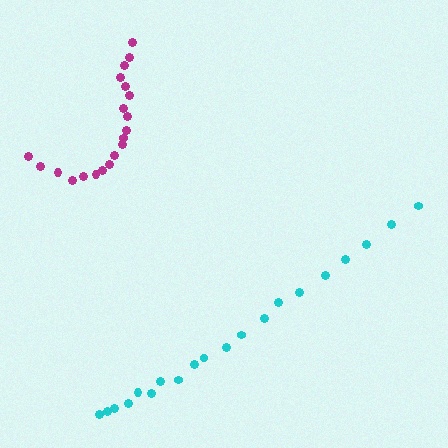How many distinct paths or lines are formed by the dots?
There are 2 distinct paths.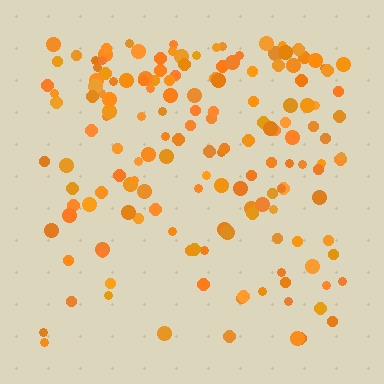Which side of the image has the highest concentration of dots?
The top.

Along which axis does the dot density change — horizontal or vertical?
Vertical.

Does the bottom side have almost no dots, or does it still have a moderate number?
Still a moderate number, just noticeably fewer than the top.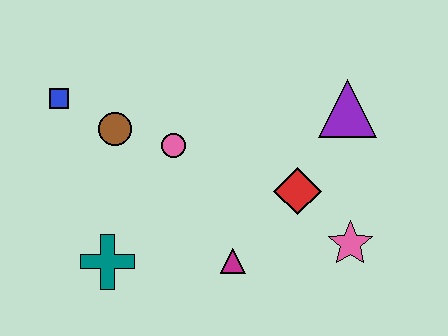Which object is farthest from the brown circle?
The pink star is farthest from the brown circle.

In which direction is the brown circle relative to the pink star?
The brown circle is to the left of the pink star.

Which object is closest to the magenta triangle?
The red diamond is closest to the magenta triangle.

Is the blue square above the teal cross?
Yes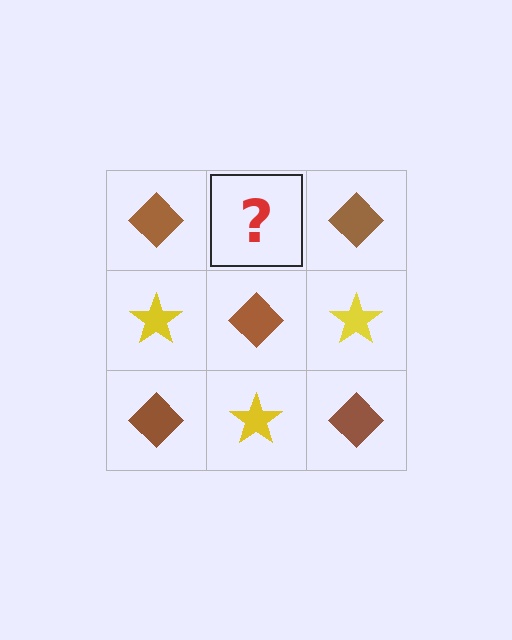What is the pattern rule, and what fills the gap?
The rule is that it alternates brown diamond and yellow star in a checkerboard pattern. The gap should be filled with a yellow star.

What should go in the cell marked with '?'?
The missing cell should contain a yellow star.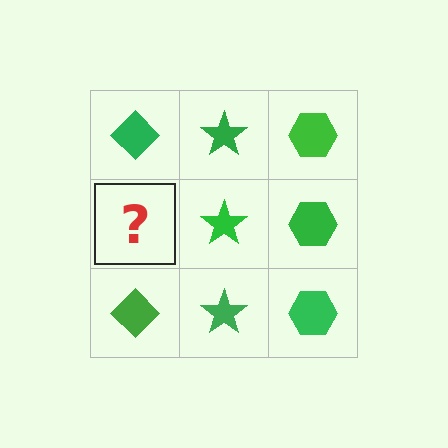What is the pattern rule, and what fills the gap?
The rule is that each column has a consistent shape. The gap should be filled with a green diamond.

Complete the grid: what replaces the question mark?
The question mark should be replaced with a green diamond.